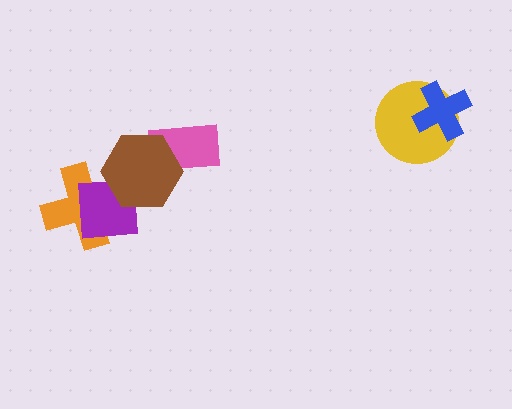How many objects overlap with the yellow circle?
1 object overlaps with the yellow circle.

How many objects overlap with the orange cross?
2 objects overlap with the orange cross.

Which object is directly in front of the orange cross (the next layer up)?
The purple square is directly in front of the orange cross.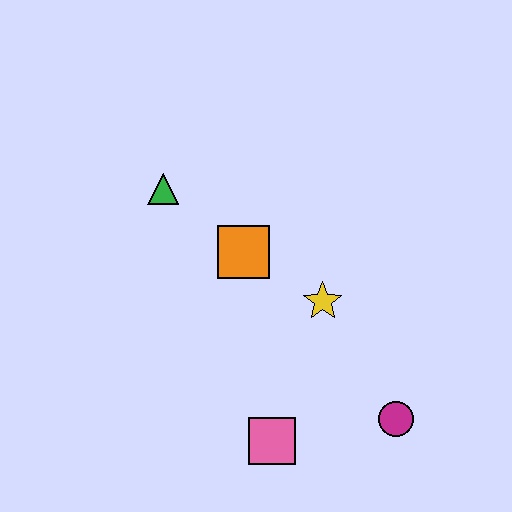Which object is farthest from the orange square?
The magenta circle is farthest from the orange square.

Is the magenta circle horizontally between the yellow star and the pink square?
No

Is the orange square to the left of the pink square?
Yes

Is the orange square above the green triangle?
No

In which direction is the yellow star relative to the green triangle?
The yellow star is to the right of the green triangle.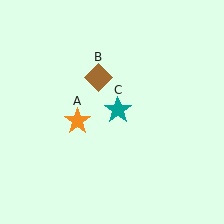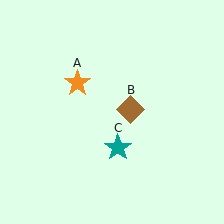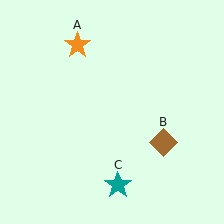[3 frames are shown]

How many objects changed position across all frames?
3 objects changed position: orange star (object A), brown diamond (object B), teal star (object C).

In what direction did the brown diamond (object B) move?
The brown diamond (object B) moved down and to the right.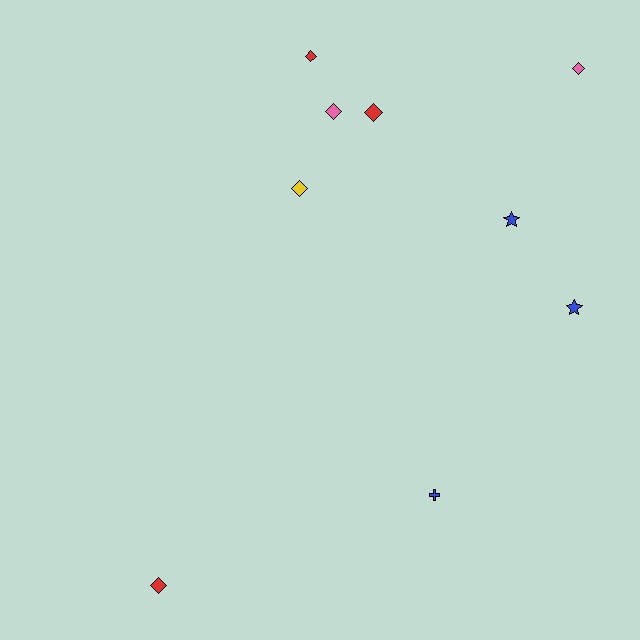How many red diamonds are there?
There are 3 red diamonds.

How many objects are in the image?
There are 9 objects.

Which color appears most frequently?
Red, with 3 objects.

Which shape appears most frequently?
Diamond, with 6 objects.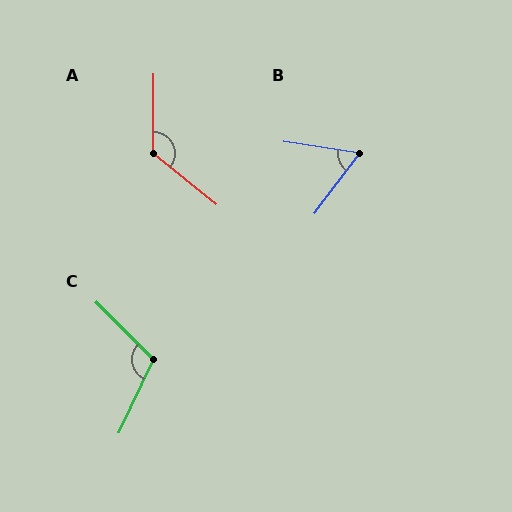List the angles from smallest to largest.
B (62°), C (110°), A (129°).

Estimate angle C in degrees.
Approximately 110 degrees.